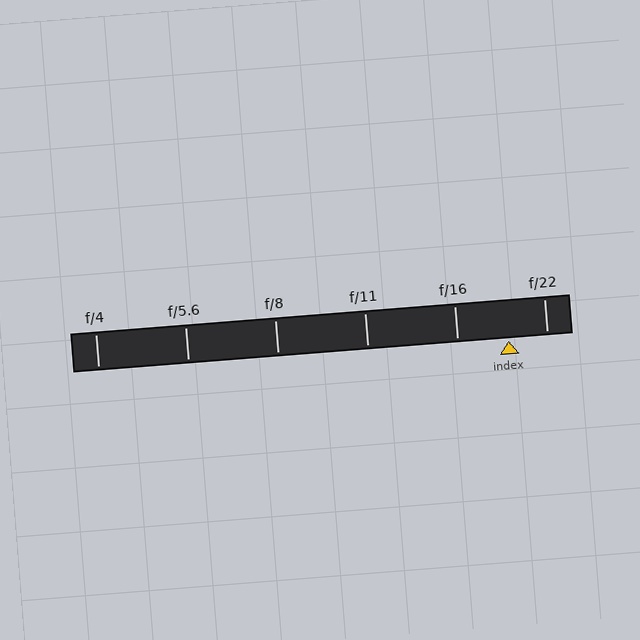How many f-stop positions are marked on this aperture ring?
There are 6 f-stop positions marked.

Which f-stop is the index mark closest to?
The index mark is closest to f/22.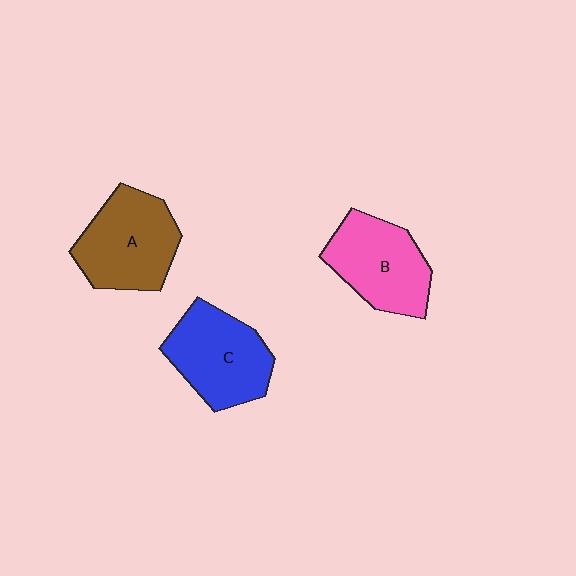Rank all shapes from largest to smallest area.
From largest to smallest: A (brown), C (blue), B (pink).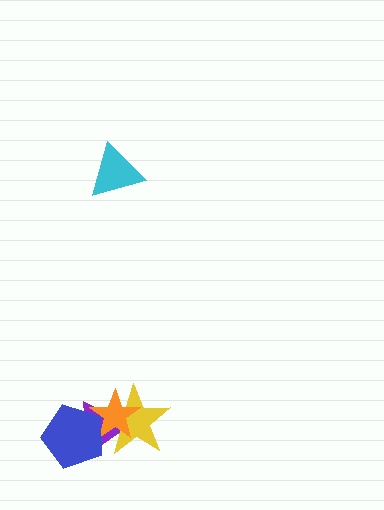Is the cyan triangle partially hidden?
No, no other shape covers it.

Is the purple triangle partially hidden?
Yes, it is partially covered by another shape.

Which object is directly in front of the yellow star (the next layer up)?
The orange star is directly in front of the yellow star.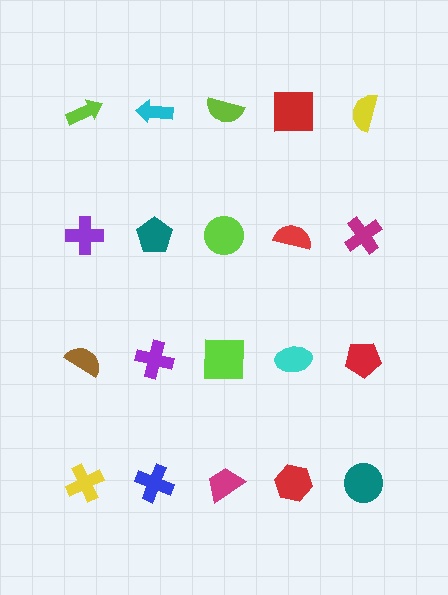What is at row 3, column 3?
A lime square.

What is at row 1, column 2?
A cyan arrow.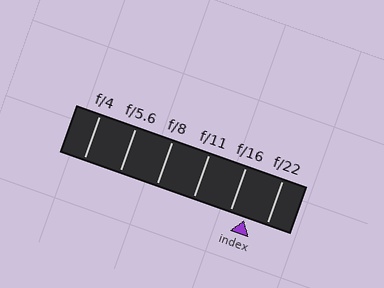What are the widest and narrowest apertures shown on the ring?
The widest aperture shown is f/4 and the narrowest is f/22.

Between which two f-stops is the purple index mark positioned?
The index mark is between f/16 and f/22.